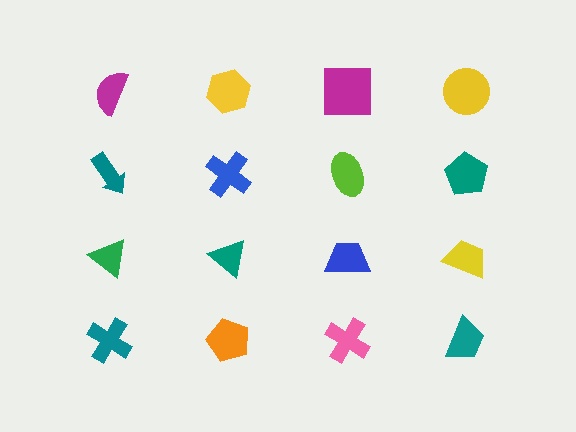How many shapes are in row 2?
4 shapes.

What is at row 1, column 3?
A magenta square.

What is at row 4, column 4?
A teal trapezoid.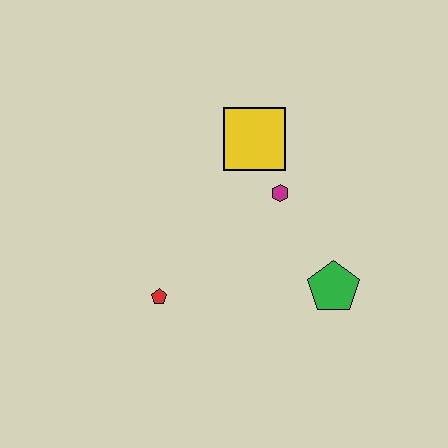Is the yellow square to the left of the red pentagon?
No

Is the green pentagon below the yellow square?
Yes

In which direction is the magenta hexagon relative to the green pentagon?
The magenta hexagon is above the green pentagon.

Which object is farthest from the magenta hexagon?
The red pentagon is farthest from the magenta hexagon.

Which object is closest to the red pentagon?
The magenta hexagon is closest to the red pentagon.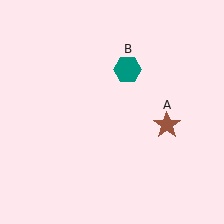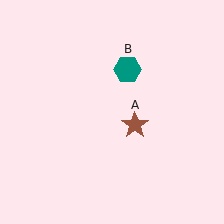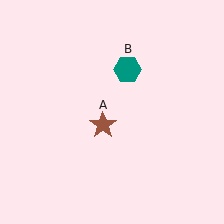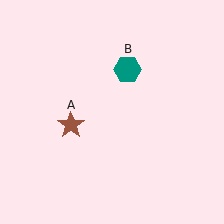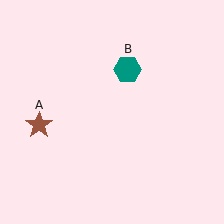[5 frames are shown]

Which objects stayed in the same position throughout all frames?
Teal hexagon (object B) remained stationary.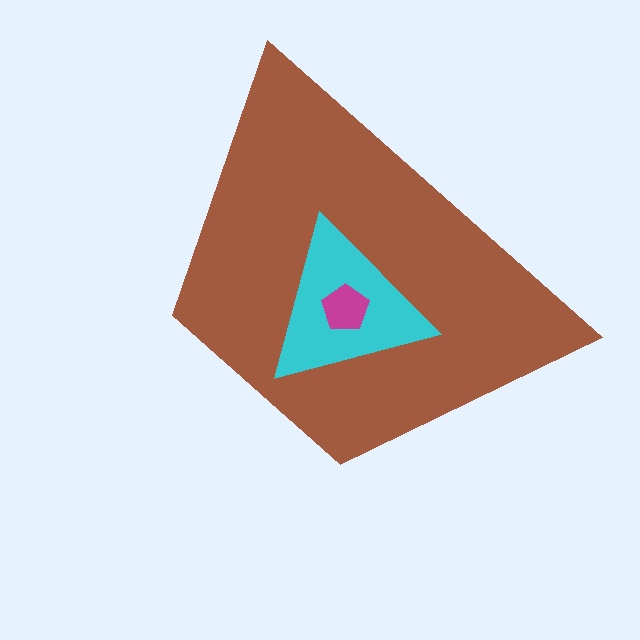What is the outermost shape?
The brown trapezoid.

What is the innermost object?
The magenta pentagon.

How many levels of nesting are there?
3.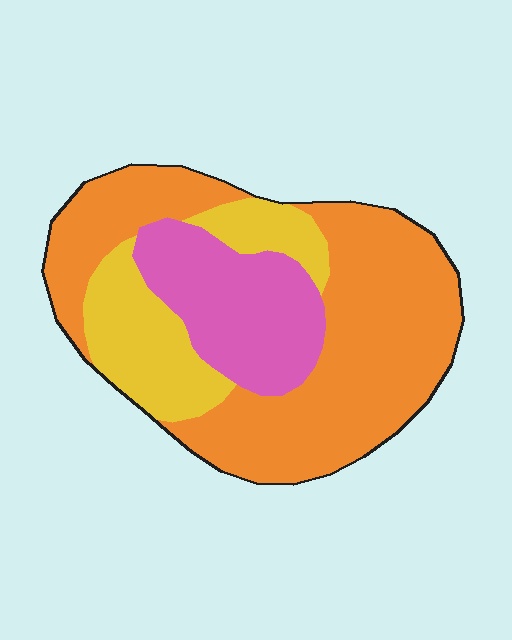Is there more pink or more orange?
Orange.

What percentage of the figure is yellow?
Yellow covers around 20% of the figure.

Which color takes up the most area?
Orange, at roughly 55%.